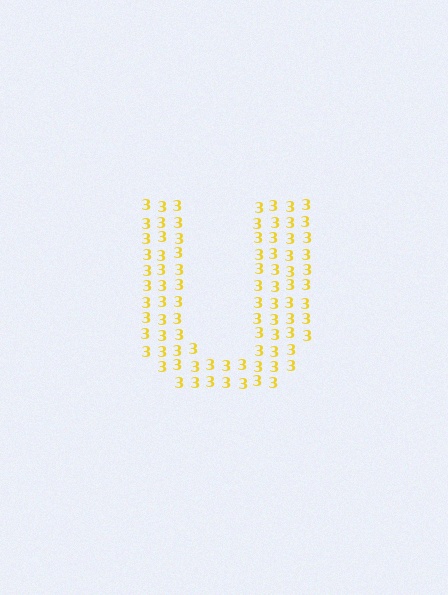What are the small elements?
The small elements are digit 3's.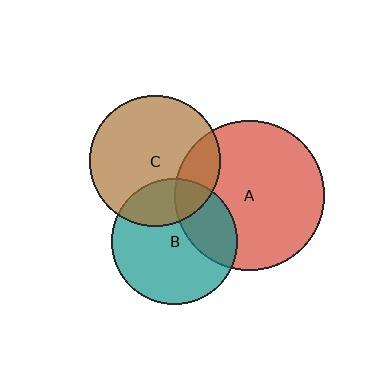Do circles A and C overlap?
Yes.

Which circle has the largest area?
Circle A (red).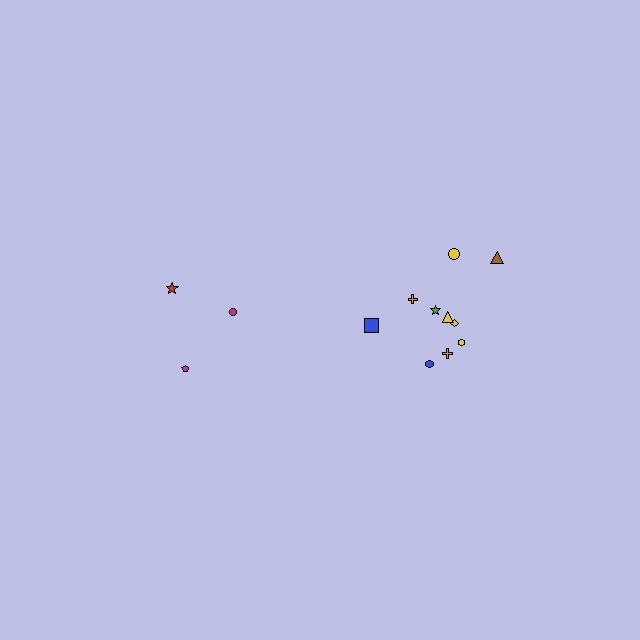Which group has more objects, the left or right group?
The right group.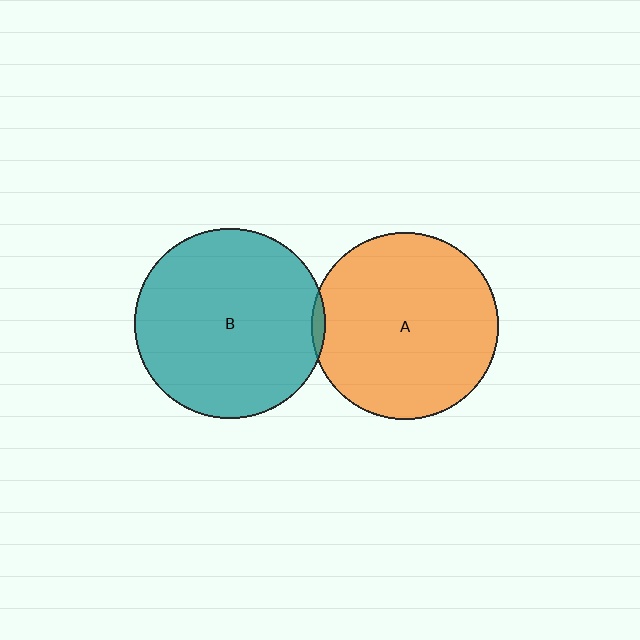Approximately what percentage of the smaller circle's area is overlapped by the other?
Approximately 5%.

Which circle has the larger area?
Circle B (teal).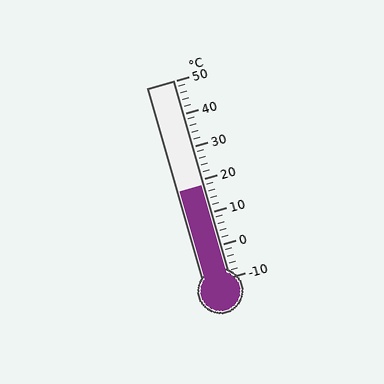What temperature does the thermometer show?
The thermometer shows approximately 18°C.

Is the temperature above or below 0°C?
The temperature is above 0°C.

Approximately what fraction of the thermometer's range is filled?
The thermometer is filled to approximately 45% of its range.